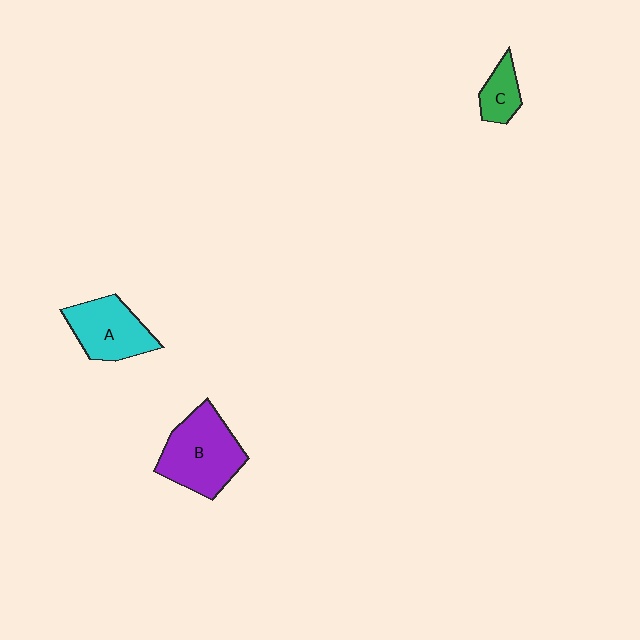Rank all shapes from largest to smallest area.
From largest to smallest: B (purple), A (cyan), C (green).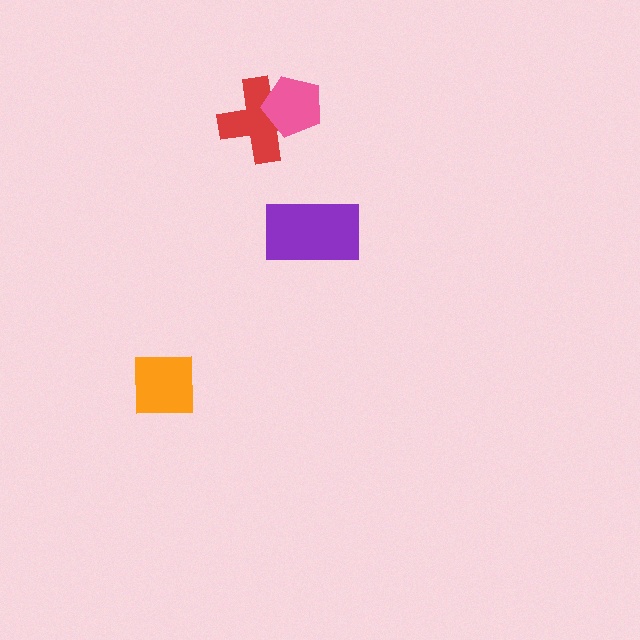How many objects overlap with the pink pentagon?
1 object overlaps with the pink pentagon.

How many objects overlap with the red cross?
1 object overlaps with the red cross.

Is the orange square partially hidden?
No, no other shape covers it.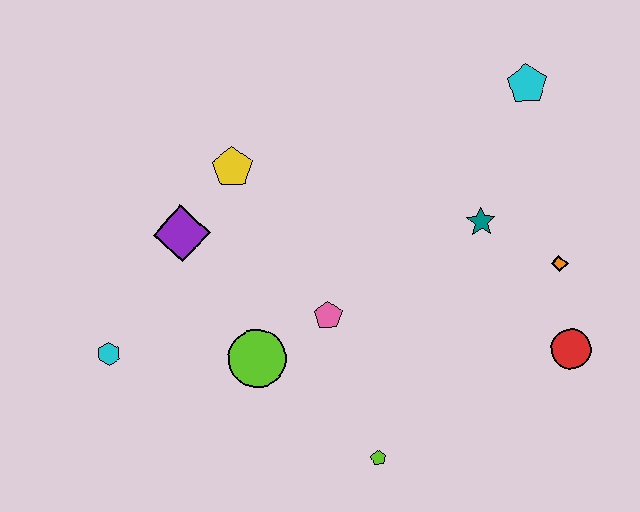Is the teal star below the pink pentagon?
No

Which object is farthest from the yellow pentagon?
The red circle is farthest from the yellow pentagon.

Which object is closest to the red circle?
The orange diamond is closest to the red circle.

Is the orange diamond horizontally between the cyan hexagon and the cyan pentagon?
No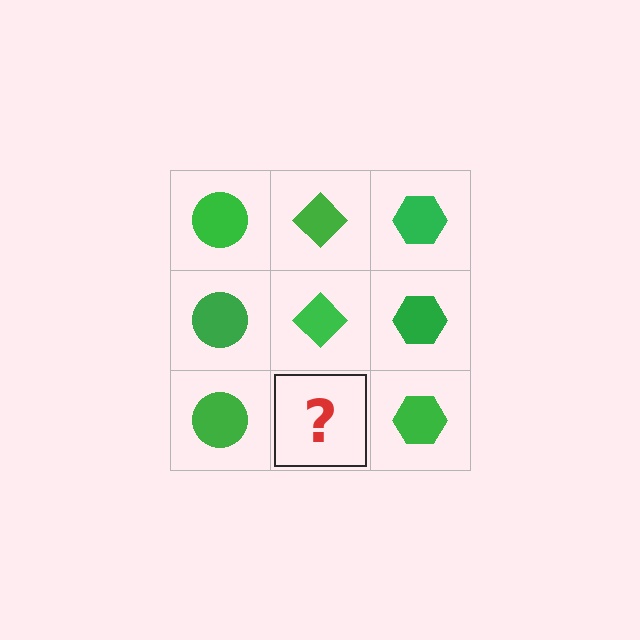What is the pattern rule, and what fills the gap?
The rule is that each column has a consistent shape. The gap should be filled with a green diamond.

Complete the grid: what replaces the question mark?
The question mark should be replaced with a green diamond.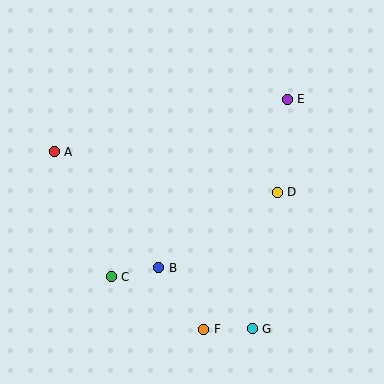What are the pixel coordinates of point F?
Point F is at (204, 329).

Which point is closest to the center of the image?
Point B at (159, 268) is closest to the center.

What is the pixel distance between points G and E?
The distance between G and E is 232 pixels.